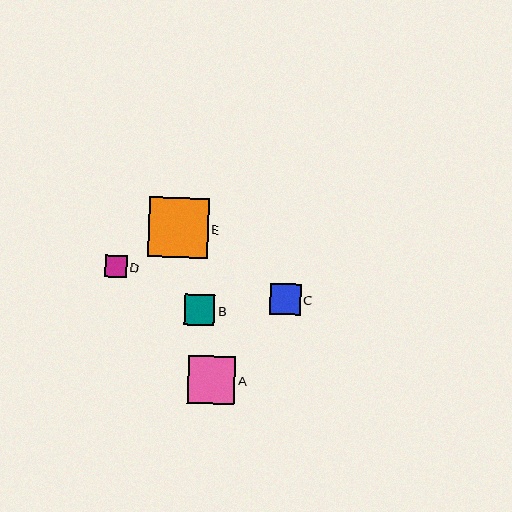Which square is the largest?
Square E is the largest with a size of approximately 60 pixels.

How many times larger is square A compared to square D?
Square A is approximately 2.2 times the size of square D.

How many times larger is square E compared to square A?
Square E is approximately 1.3 times the size of square A.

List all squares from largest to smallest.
From largest to smallest: E, A, B, C, D.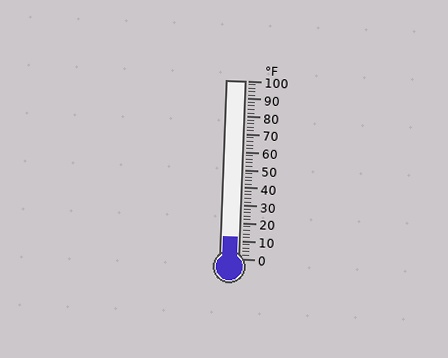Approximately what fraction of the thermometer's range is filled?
The thermometer is filled to approximately 10% of its range.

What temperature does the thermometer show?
The thermometer shows approximately 12°F.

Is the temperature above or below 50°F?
The temperature is below 50°F.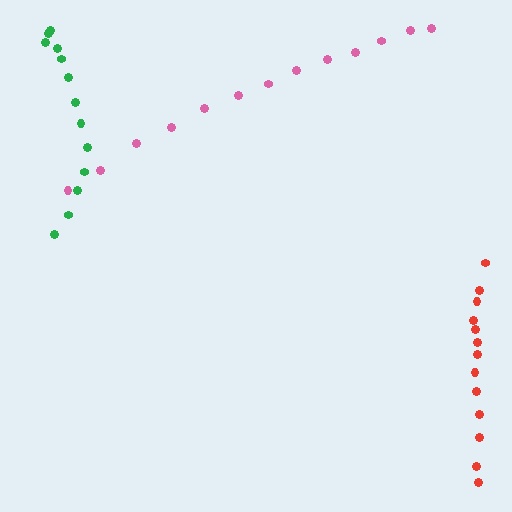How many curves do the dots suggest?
There are 3 distinct paths.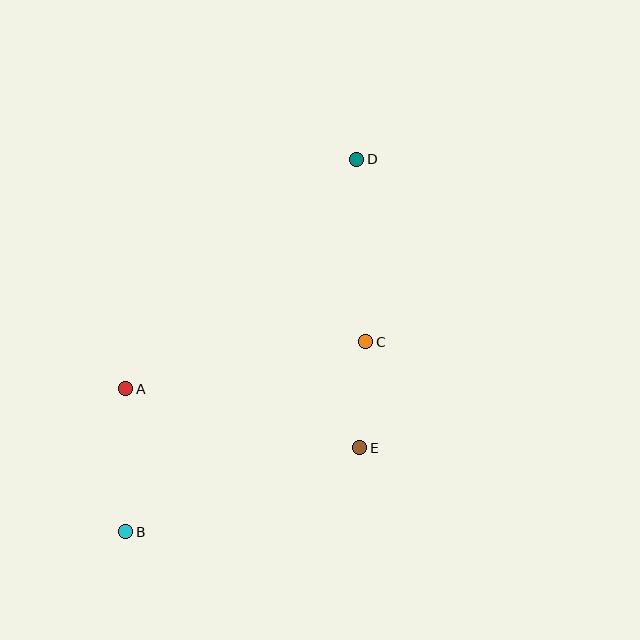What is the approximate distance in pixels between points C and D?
The distance between C and D is approximately 183 pixels.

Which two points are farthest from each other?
Points B and D are farthest from each other.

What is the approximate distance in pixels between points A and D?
The distance between A and D is approximately 326 pixels.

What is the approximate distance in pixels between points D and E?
The distance between D and E is approximately 288 pixels.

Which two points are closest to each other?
Points C and E are closest to each other.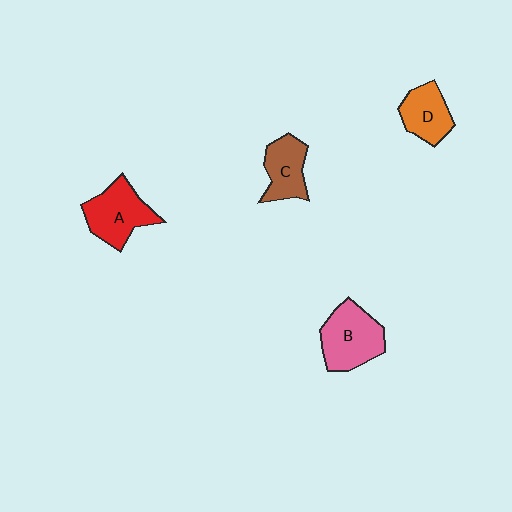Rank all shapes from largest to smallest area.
From largest to smallest: B (pink), A (red), C (brown), D (orange).